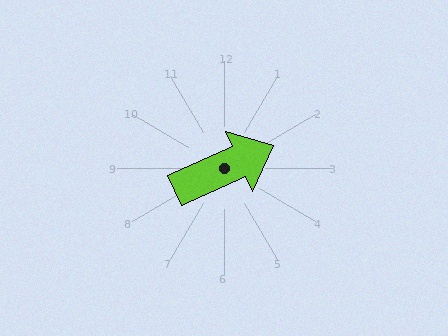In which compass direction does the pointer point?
Northeast.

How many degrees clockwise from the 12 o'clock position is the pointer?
Approximately 66 degrees.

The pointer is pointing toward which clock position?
Roughly 2 o'clock.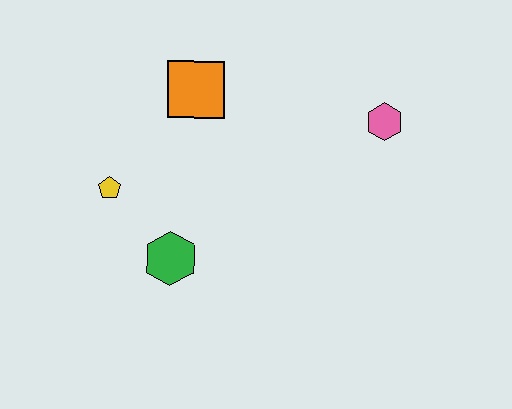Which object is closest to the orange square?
The yellow pentagon is closest to the orange square.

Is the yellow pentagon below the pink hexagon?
Yes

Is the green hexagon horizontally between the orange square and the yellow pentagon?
Yes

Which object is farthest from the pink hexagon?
The yellow pentagon is farthest from the pink hexagon.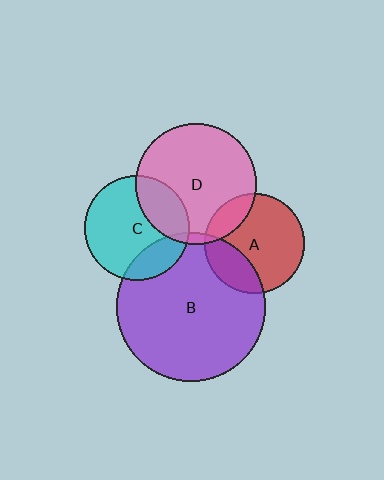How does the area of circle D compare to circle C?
Approximately 1.3 times.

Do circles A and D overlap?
Yes.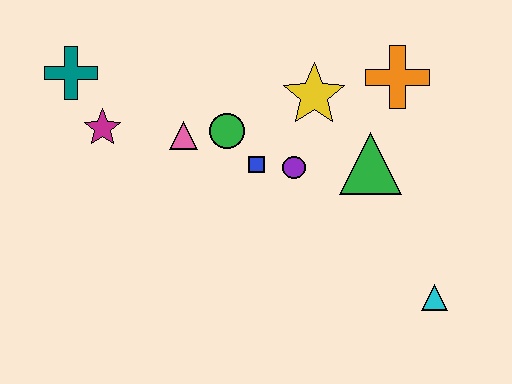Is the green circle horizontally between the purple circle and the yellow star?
No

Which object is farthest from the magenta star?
The cyan triangle is farthest from the magenta star.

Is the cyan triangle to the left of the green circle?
No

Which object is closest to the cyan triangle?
The green triangle is closest to the cyan triangle.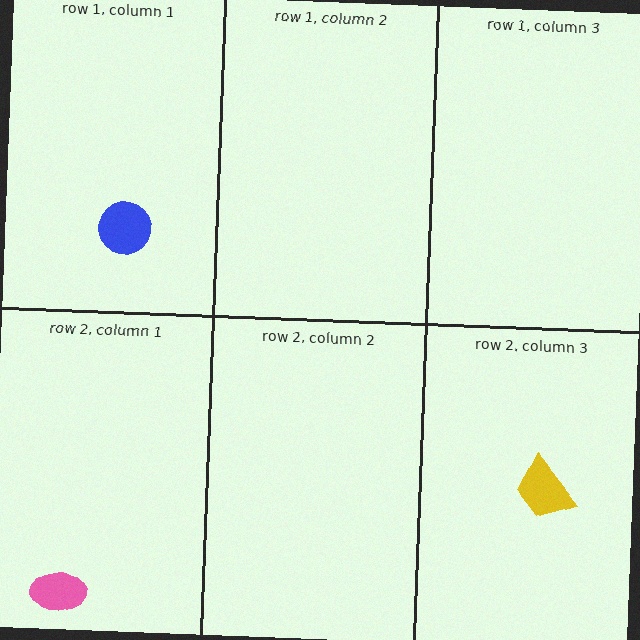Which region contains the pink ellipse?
The row 2, column 1 region.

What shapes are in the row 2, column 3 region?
The yellow trapezoid.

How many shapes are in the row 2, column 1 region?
1.